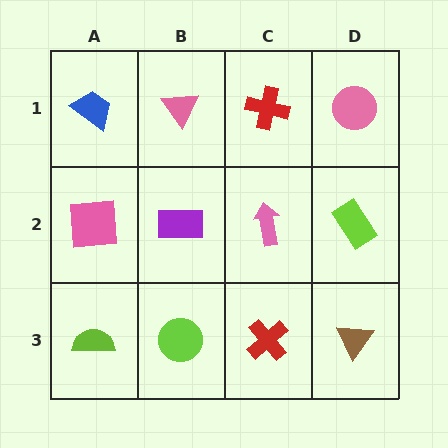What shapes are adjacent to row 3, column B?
A purple rectangle (row 2, column B), a lime semicircle (row 3, column A), a red cross (row 3, column C).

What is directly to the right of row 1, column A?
A pink triangle.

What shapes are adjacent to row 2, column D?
A pink circle (row 1, column D), a brown triangle (row 3, column D), a pink arrow (row 2, column C).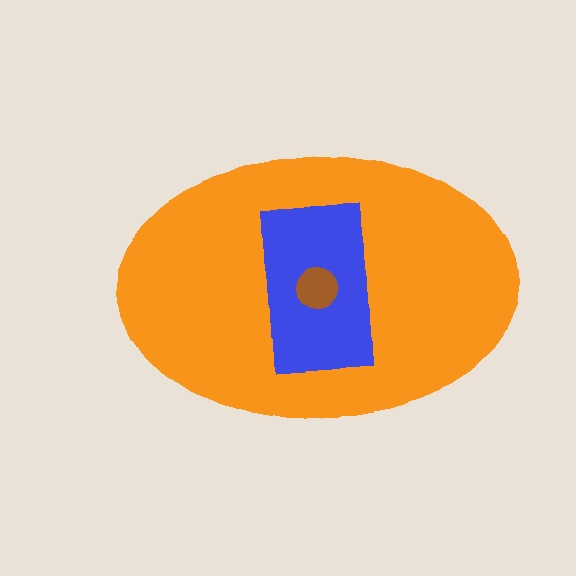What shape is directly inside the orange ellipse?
The blue rectangle.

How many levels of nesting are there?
3.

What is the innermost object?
The brown circle.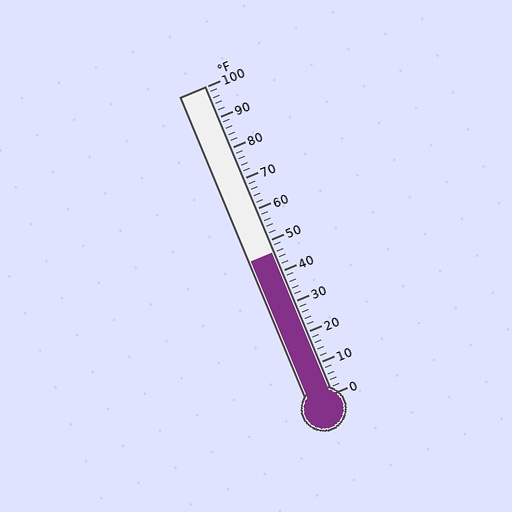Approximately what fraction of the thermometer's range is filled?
The thermometer is filled to approximately 45% of its range.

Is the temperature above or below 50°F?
The temperature is below 50°F.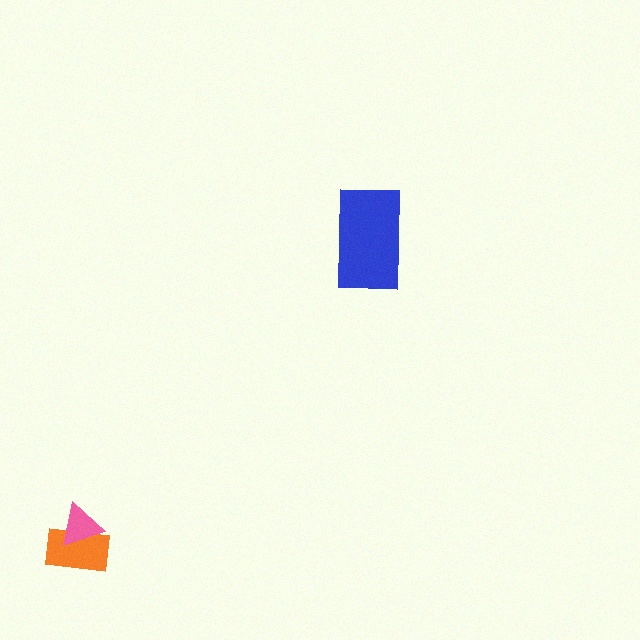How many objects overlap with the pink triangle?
1 object overlaps with the pink triangle.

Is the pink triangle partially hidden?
No, no other shape covers it.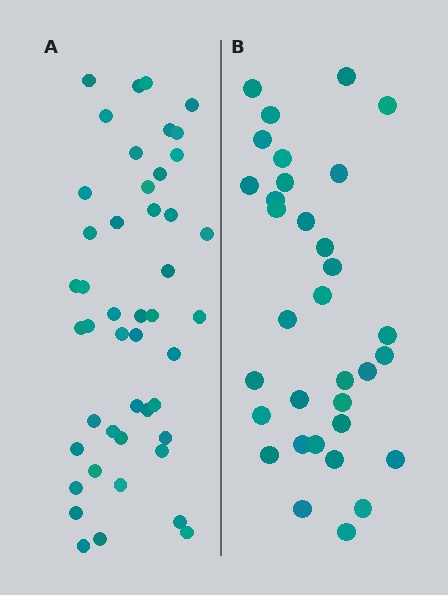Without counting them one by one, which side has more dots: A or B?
Region A (the left region) has more dots.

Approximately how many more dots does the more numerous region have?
Region A has approximately 15 more dots than region B.